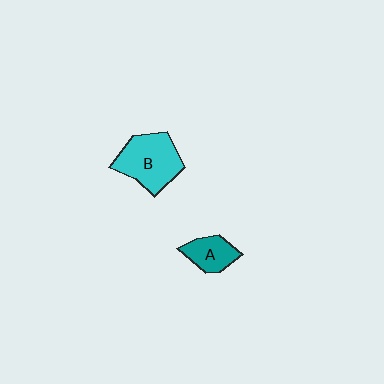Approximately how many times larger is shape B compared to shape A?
Approximately 1.9 times.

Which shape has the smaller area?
Shape A (teal).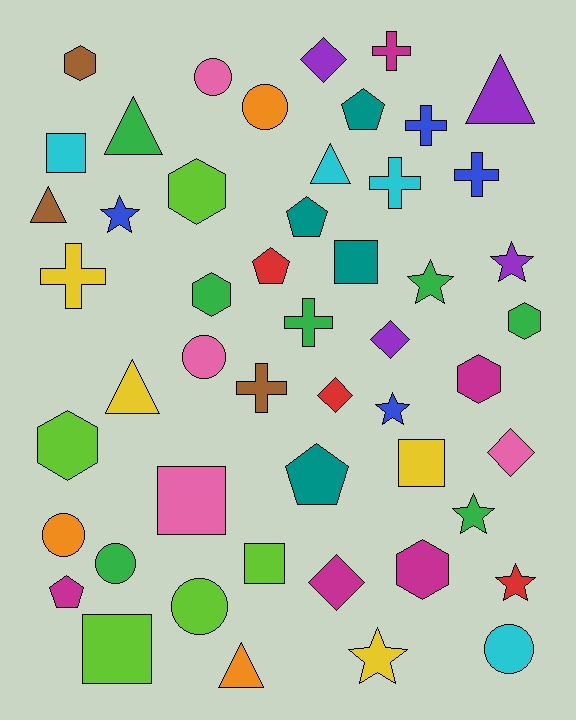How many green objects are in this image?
There are 7 green objects.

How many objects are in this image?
There are 50 objects.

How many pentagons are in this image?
There are 5 pentagons.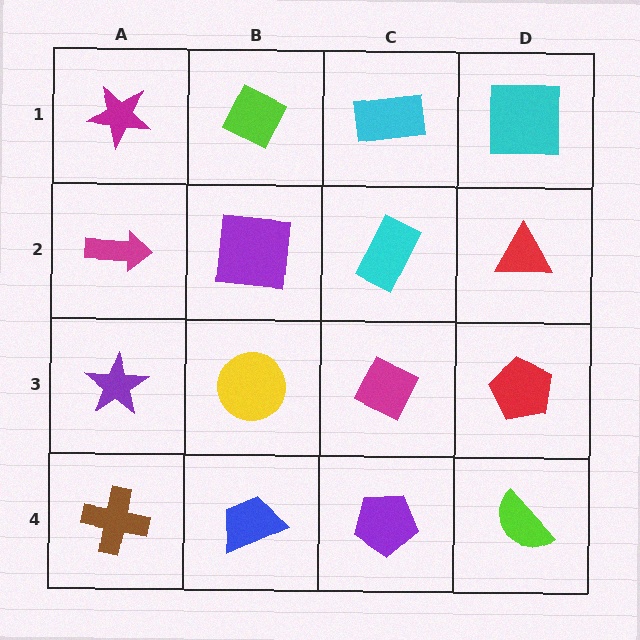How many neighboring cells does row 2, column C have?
4.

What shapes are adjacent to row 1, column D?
A red triangle (row 2, column D), a cyan rectangle (row 1, column C).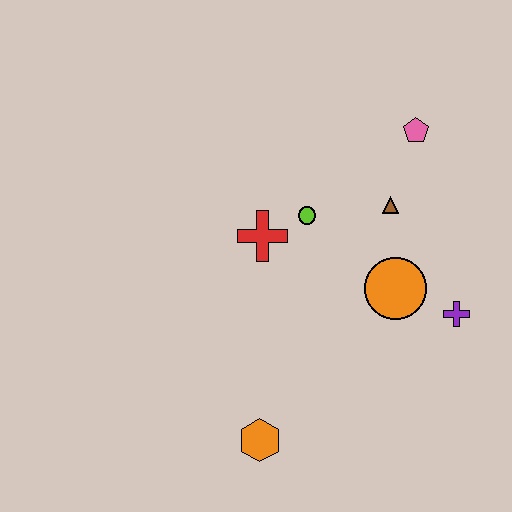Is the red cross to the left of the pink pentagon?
Yes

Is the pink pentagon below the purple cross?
No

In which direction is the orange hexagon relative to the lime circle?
The orange hexagon is below the lime circle.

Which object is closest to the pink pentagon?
The brown triangle is closest to the pink pentagon.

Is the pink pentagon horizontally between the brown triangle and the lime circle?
No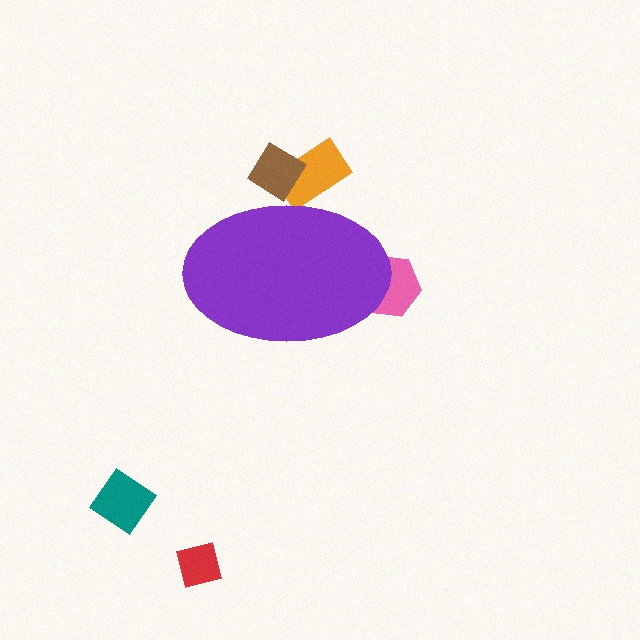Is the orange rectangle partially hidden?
Yes, the orange rectangle is partially hidden behind the purple ellipse.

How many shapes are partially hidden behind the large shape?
4 shapes are partially hidden.